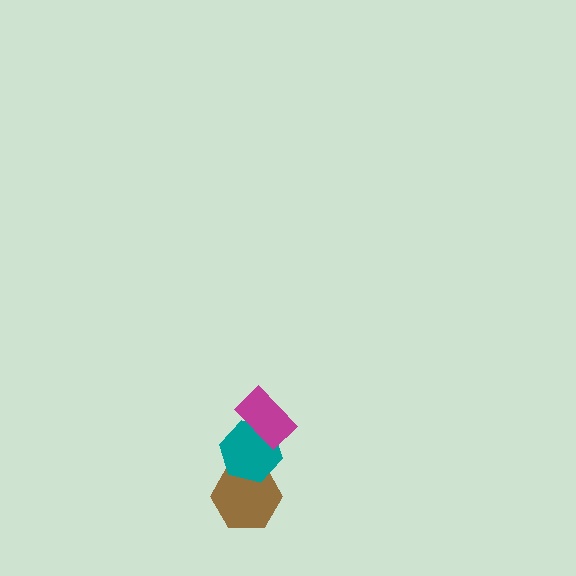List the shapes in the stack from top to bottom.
From top to bottom: the magenta rectangle, the teal hexagon, the brown hexagon.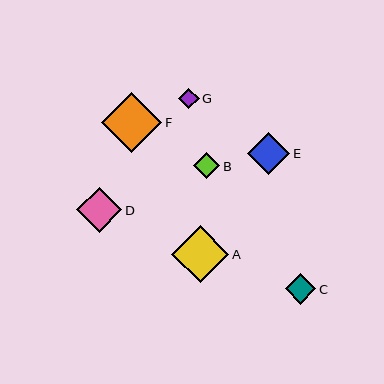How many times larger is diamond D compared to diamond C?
Diamond D is approximately 1.5 times the size of diamond C.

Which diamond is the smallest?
Diamond G is the smallest with a size of approximately 21 pixels.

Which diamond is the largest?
Diamond F is the largest with a size of approximately 60 pixels.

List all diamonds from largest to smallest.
From largest to smallest: F, A, D, E, C, B, G.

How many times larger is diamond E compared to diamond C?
Diamond E is approximately 1.4 times the size of diamond C.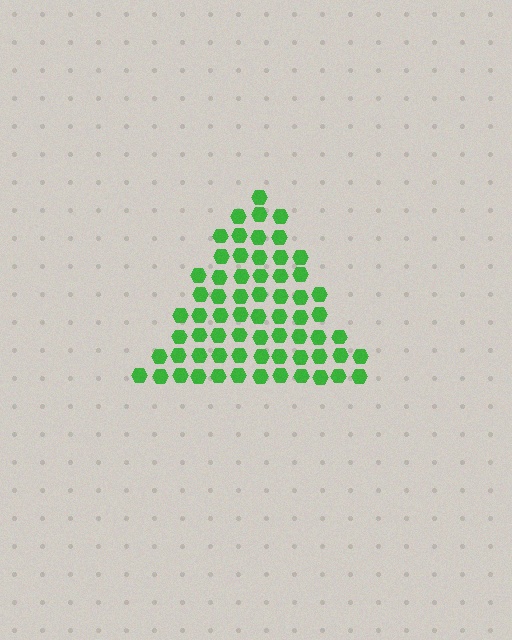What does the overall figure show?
The overall figure shows a triangle.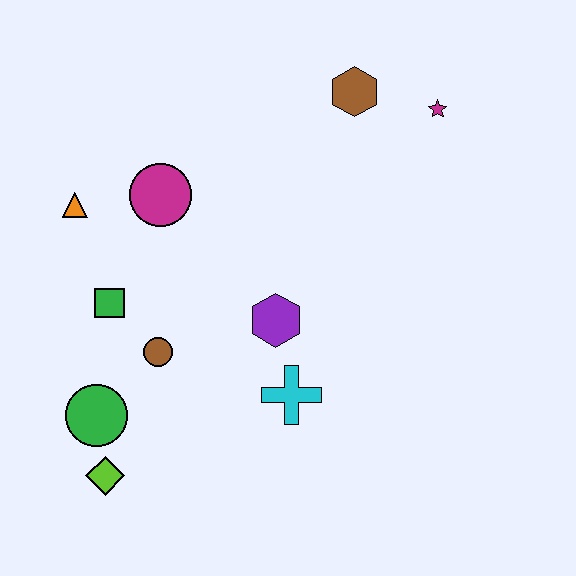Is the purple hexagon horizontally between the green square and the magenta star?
Yes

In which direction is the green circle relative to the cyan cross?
The green circle is to the left of the cyan cross.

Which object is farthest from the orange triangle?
The magenta star is farthest from the orange triangle.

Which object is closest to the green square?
The brown circle is closest to the green square.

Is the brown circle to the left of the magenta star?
Yes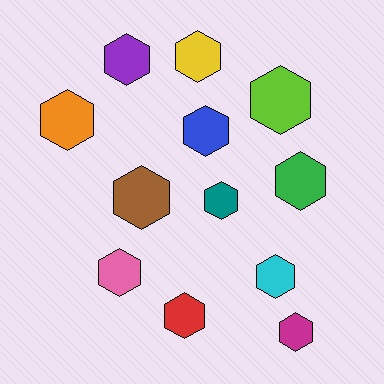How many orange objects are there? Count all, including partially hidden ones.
There is 1 orange object.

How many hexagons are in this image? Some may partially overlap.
There are 12 hexagons.